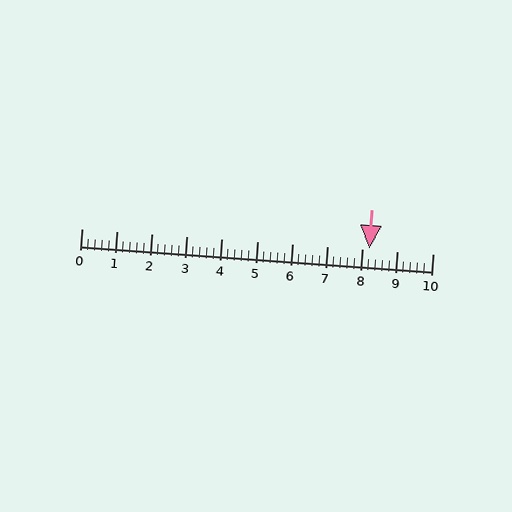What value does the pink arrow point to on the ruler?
The pink arrow points to approximately 8.2.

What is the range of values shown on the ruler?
The ruler shows values from 0 to 10.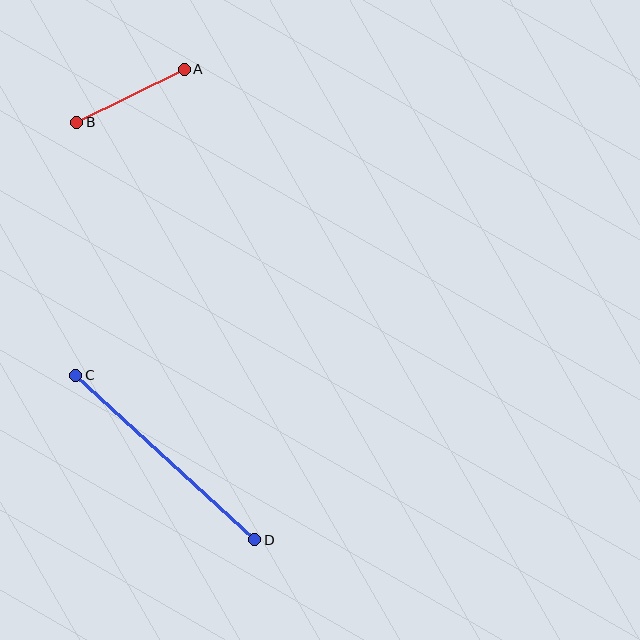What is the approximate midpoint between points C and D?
The midpoint is at approximately (165, 458) pixels.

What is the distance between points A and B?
The distance is approximately 120 pixels.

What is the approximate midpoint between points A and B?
The midpoint is at approximately (131, 96) pixels.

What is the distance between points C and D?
The distance is approximately 243 pixels.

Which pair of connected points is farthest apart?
Points C and D are farthest apart.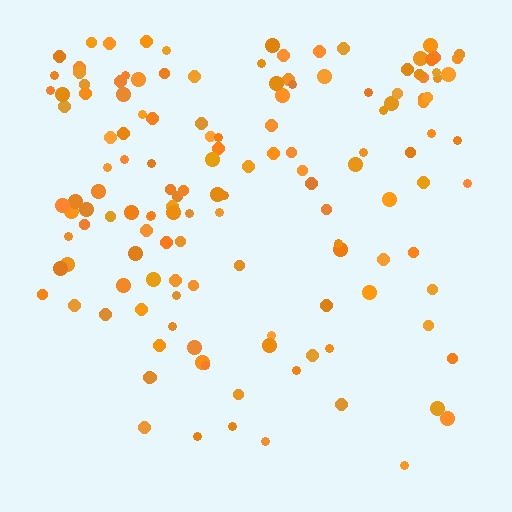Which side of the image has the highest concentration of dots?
The top.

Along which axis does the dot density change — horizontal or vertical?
Vertical.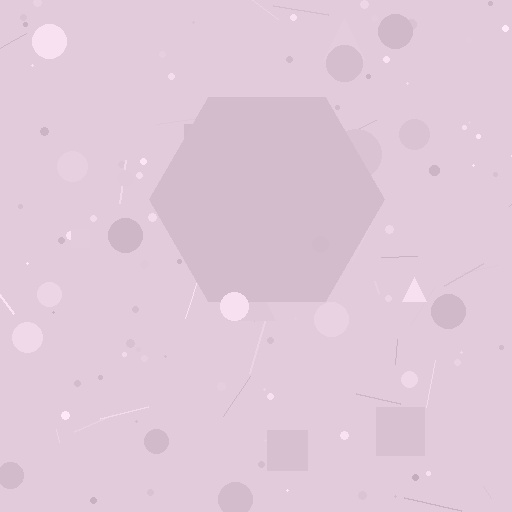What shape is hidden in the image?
A hexagon is hidden in the image.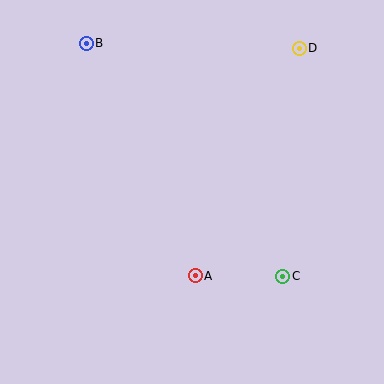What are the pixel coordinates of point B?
Point B is at (86, 43).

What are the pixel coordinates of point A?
Point A is at (195, 276).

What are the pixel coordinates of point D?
Point D is at (299, 48).